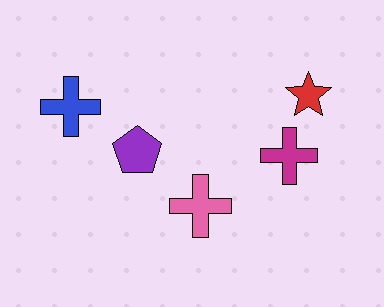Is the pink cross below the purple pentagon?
Yes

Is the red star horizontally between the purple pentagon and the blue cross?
No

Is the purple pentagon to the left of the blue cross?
No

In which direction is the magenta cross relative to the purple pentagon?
The magenta cross is to the right of the purple pentagon.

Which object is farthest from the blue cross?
The red star is farthest from the blue cross.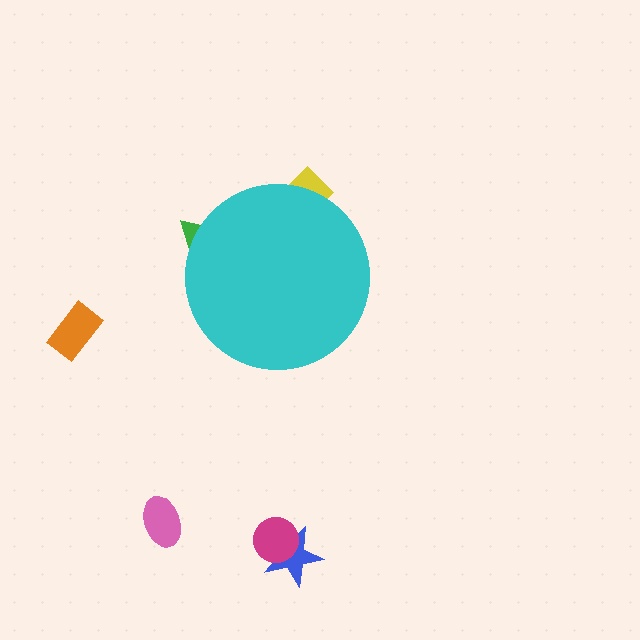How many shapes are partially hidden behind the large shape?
2 shapes are partially hidden.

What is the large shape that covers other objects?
A cyan circle.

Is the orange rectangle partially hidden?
No, the orange rectangle is fully visible.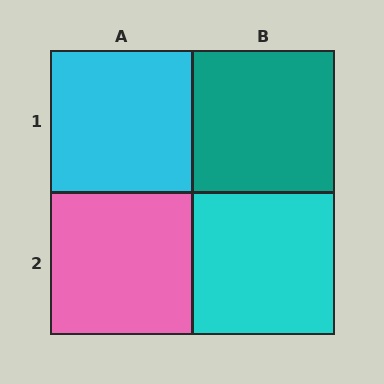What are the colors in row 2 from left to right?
Pink, cyan.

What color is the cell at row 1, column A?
Cyan.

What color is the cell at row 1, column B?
Teal.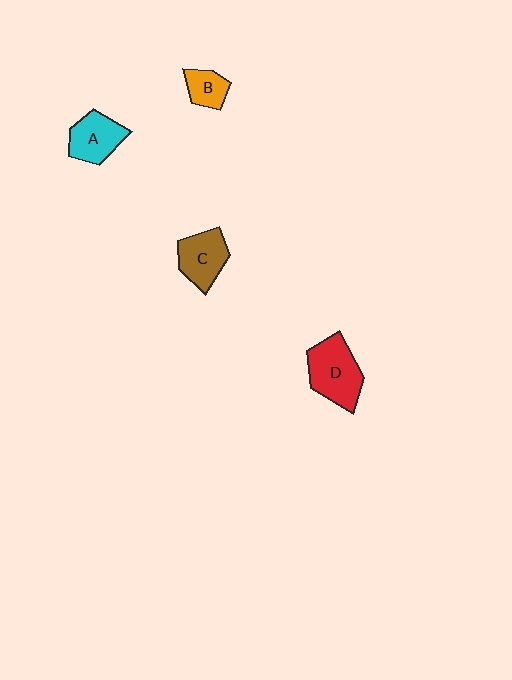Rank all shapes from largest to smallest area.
From largest to smallest: D (red), C (brown), A (cyan), B (orange).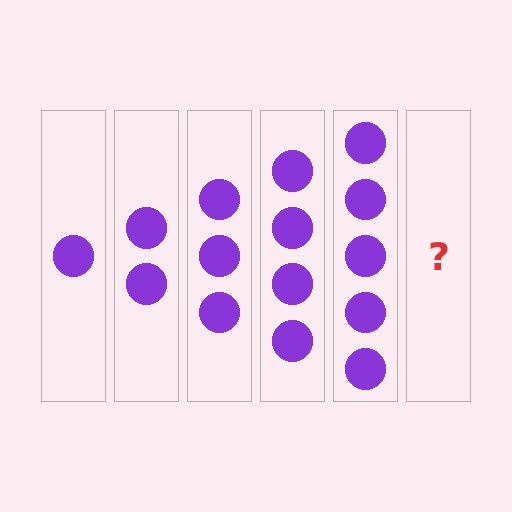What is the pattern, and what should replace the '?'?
The pattern is that each step adds one more circle. The '?' should be 6 circles.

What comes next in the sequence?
The next element should be 6 circles.